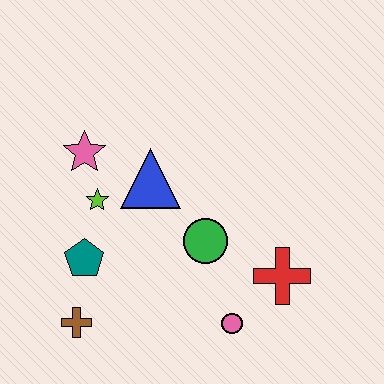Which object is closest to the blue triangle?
The lime star is closest to the blue triangle.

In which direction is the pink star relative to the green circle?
The pink star is to the left of the green circle.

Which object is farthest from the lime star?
The red cross is farthest from the lime star.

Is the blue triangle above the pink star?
No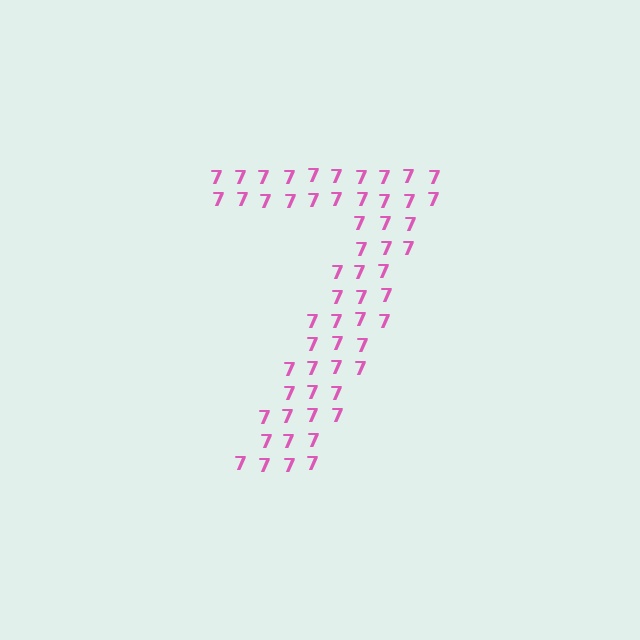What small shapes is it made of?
It is made of small digit 7's.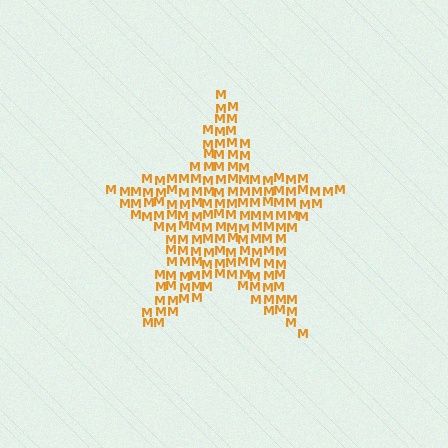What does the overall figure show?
The overall figure shows a star.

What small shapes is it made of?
It is made of small letter M's.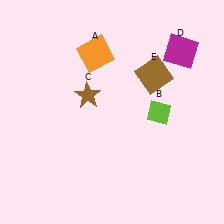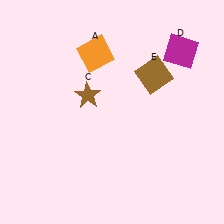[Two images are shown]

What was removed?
The lime diamond (B) was removed in Image 2.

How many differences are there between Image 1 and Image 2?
There is 1 difference between the two images.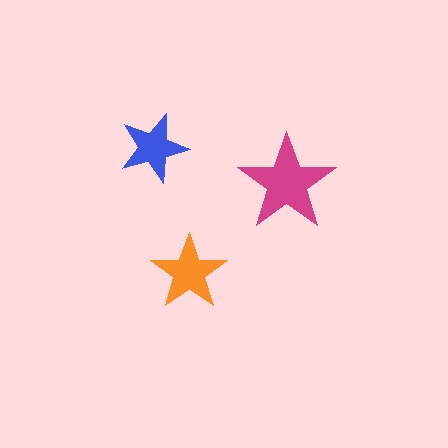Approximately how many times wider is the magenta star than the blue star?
About 1.5 times wider.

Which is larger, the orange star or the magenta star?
The magenta one.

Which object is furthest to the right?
The magenta star is rightmost.